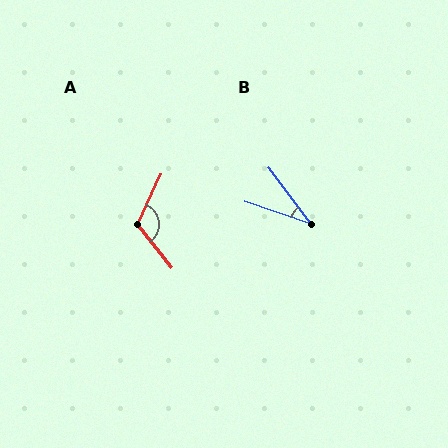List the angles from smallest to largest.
B (34°), A (116°).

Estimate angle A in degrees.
Approximately 116 degrees.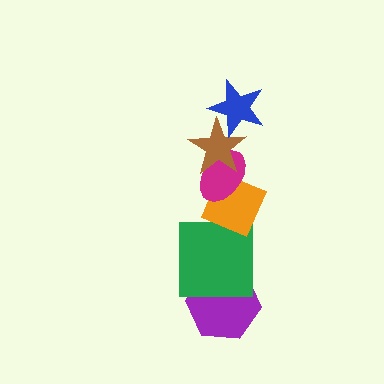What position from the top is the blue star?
The blue star is 1st from the top.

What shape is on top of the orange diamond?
The magenta ellipse is on top of the orange diamond.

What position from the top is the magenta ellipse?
The magenta ellipse is 3rd from the top.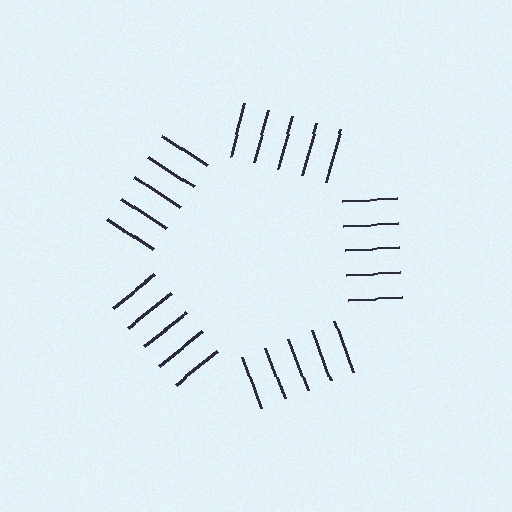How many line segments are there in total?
25 — 5 along each of the 5 edges.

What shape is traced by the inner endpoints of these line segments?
An illusory pentagon — the line segments terminate on its edges but no continuous stroke is drawn.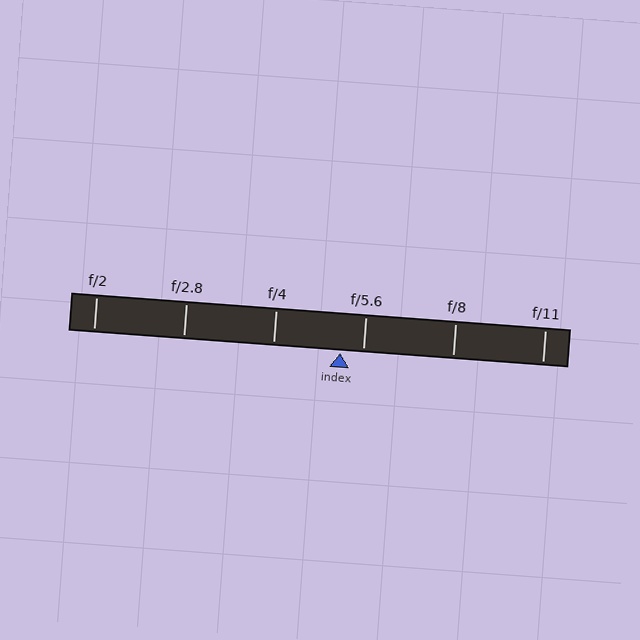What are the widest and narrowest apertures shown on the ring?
The widest aperture shown is f/2 and the narrowest is f/11.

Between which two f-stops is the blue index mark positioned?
The index mark is between f/4 and f/5.6.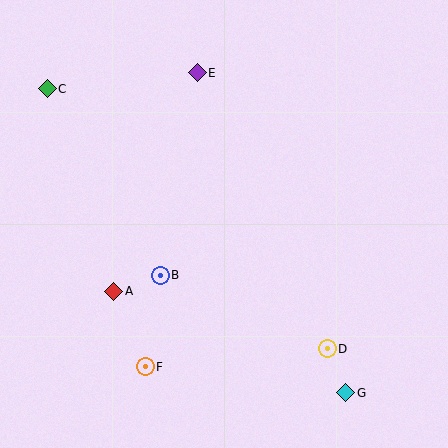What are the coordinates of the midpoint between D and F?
The midpoint between D and F is at (236, 358).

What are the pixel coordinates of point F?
Point F is at (145, 367).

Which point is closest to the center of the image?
Point B at (160, 275) is closest to the center.